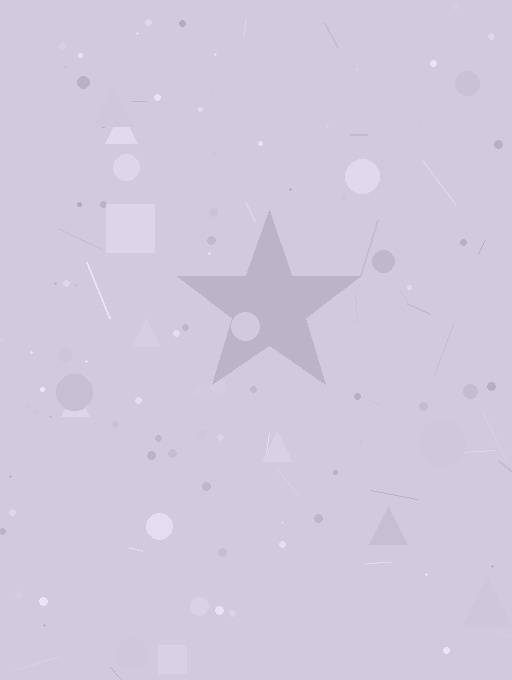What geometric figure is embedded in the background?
A star is embedded in the background.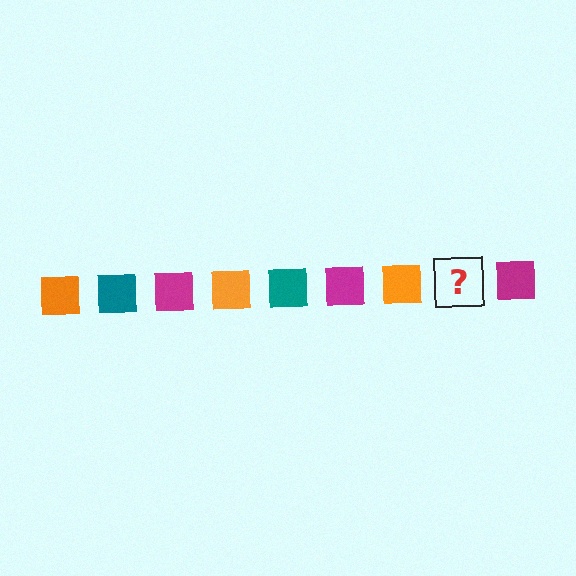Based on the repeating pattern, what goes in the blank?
The blank should be a teal square.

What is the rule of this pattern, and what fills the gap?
The rule is that the pattern cycles through orange, teal, magenta squares. The gap should be filled with a teal square.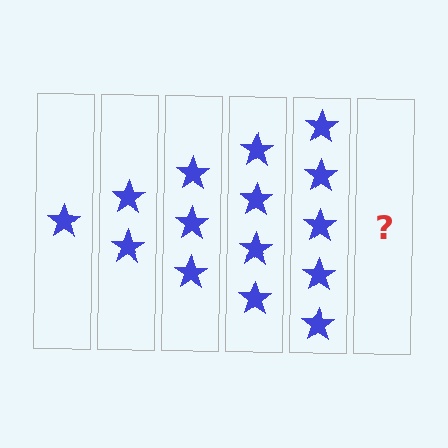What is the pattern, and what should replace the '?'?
The pattern is that each step adds one more star. The '?' should be 6 stars.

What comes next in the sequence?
The next element should be 6 stars.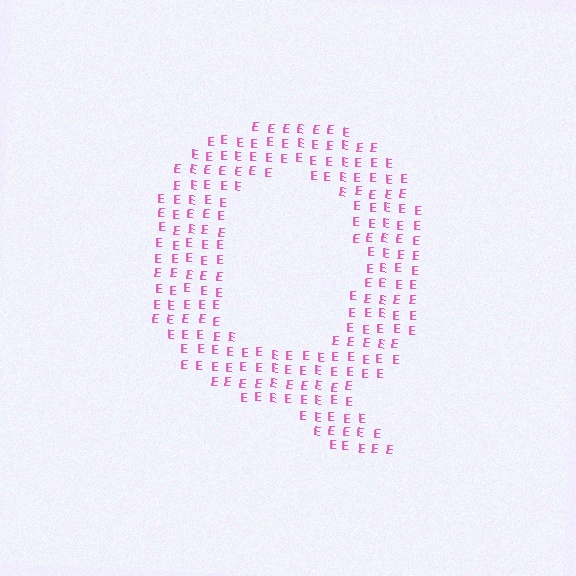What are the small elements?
The small elements are letter E's.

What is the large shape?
The large shape is the letter Q.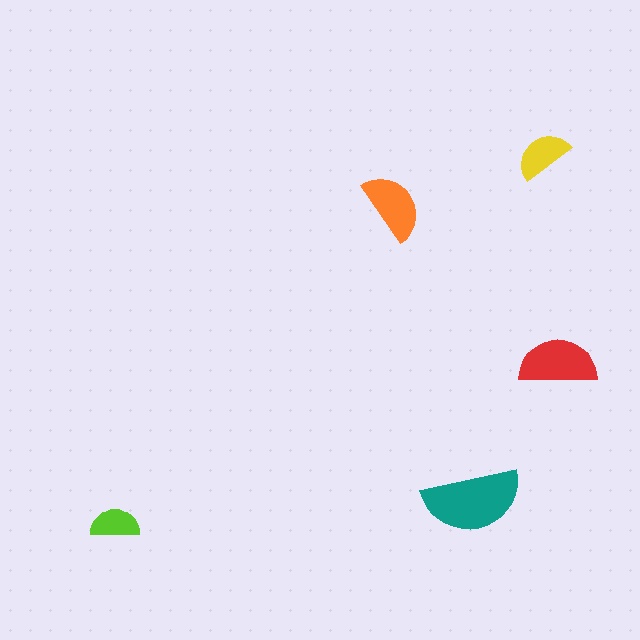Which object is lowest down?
The lime semicircle is bottommost.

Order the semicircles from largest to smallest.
the teal one, the red one, the orange one, the yellow one, the lime one.